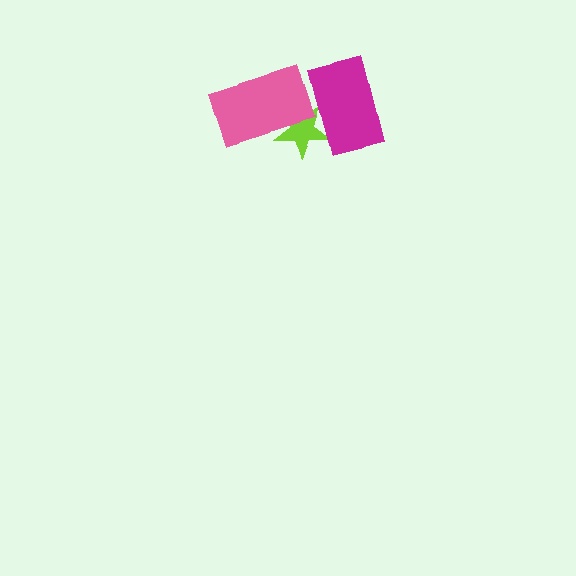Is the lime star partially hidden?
Yes, it is partially covered by another shape.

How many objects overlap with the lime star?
2 objects overlap with the lime star.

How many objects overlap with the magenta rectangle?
1 object overlaps with the magenta rectangle.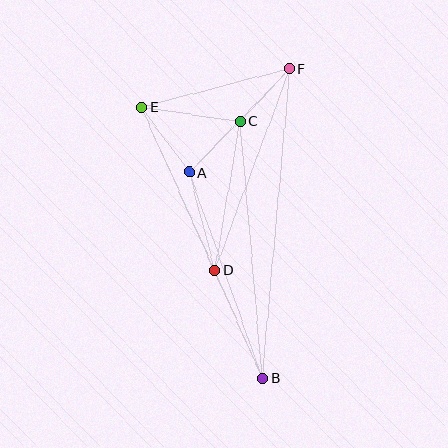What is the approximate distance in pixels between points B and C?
The distance between B and C is approximately 258 pixels.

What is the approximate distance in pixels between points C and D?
The distance between C and D is approximately 151 pixels.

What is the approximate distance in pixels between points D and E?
The distance between D and E is approximately 179 pixels.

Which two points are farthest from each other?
Points B and F are farthest from each other.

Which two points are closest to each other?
Points A and C are closest to each other.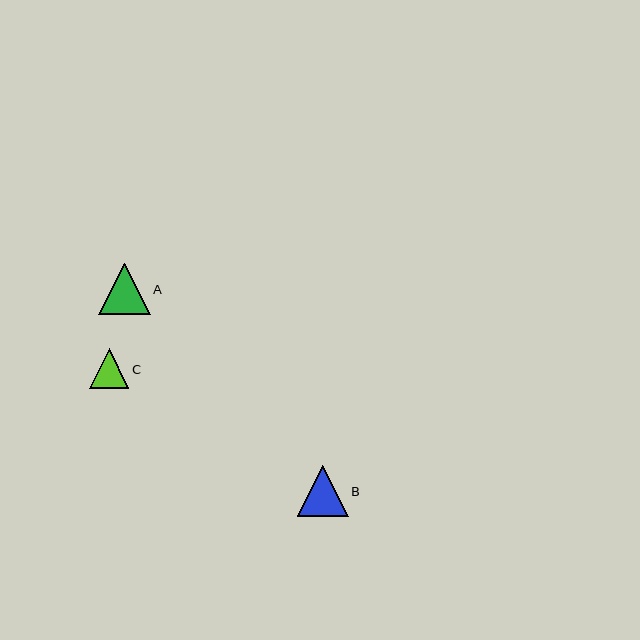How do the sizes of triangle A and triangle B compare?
Triangle A and triangle B are approximately the same size.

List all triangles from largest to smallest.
From largest to smallest: A, B, C.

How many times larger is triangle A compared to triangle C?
Triangle A is approximately 1.3 times the size of triangle C.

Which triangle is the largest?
Triangle A is the largest with a size of approximately 51 pixels.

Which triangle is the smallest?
Triangle C is the smallest with a size of approximately 40 pixels.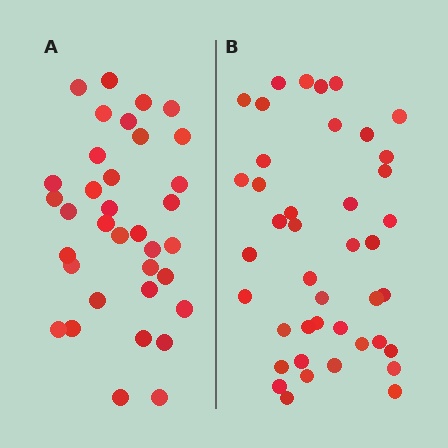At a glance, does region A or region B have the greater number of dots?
Region B (the right region) has more dots.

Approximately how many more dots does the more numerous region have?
Region B has roughly 8 or so more dots than region A.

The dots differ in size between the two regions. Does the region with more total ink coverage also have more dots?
No. Region A has more total ink coverage because its dots are larger, but region B actually contains more individual dots. Total area can be misleading — the number of items is what matters here.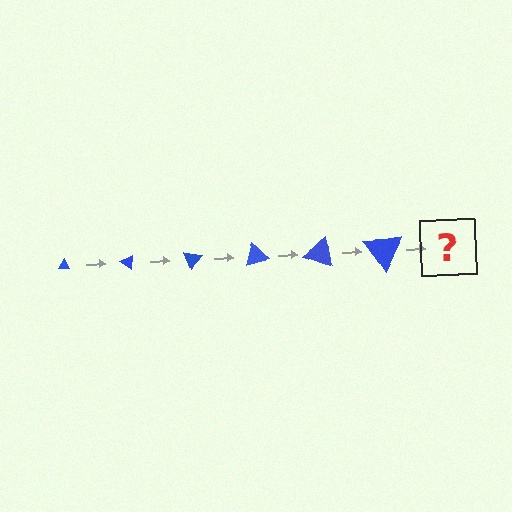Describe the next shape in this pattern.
It should be a triangle, larger than the previous one and rotated 210 degrees from the start.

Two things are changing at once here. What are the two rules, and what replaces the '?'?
The two rules are that the triangle grows larger each step and it rotates 35 degrees each step. The '?' should be a triangle, larger than the previous one and rotated 210 degrees from the start.